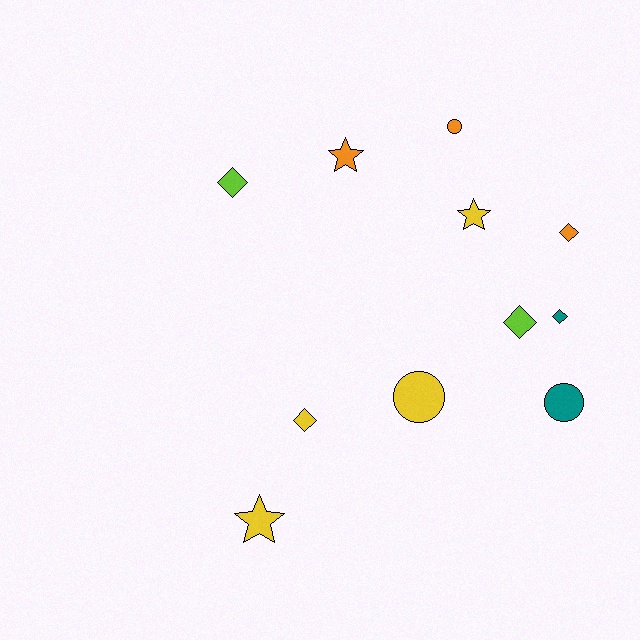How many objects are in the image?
There are 11 objects.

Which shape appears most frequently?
Diamond, with 5 objects.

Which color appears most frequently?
Yellow, with 4 objects.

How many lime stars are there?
There are no lime stars.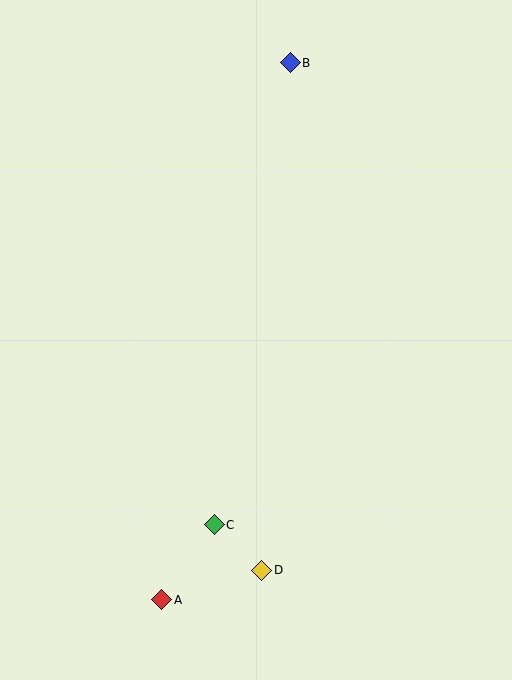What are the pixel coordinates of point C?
Point C is at (214, 525).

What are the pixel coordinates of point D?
Point D is at (262, 570).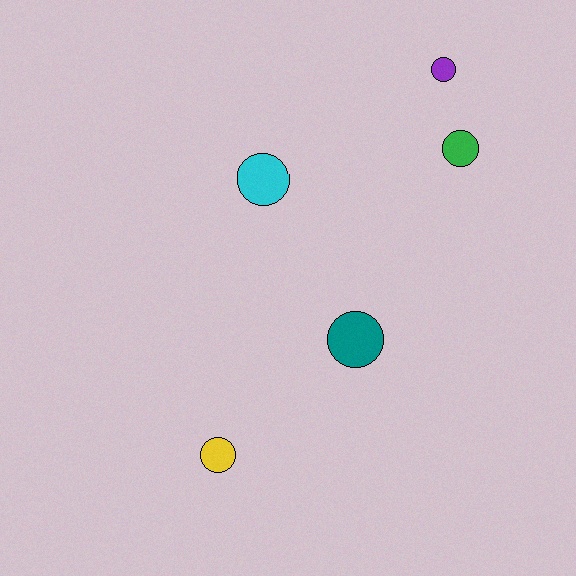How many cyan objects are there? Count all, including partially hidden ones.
There is 1 cyan object.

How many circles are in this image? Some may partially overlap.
There are 5 circles.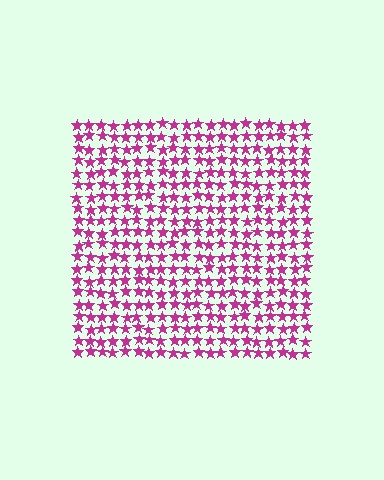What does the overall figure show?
The overall figure shows a square.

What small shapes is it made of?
It is made of small stars.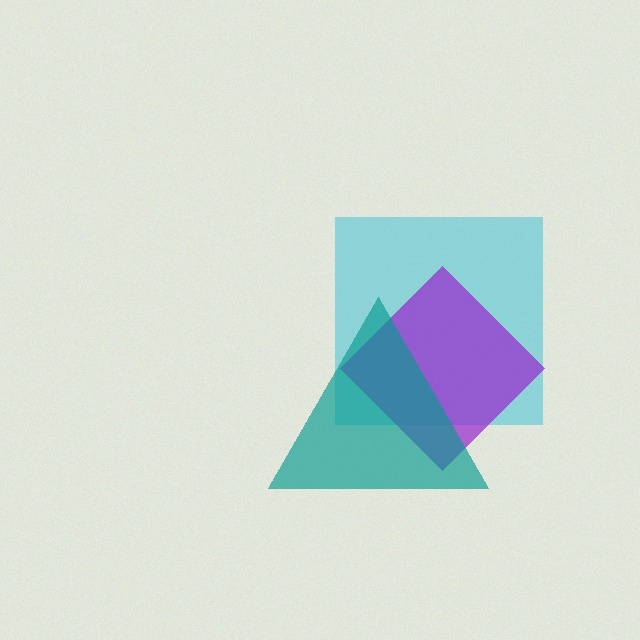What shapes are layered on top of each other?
The layered shapes are: a cyan square, a purple diamond, a teal triangle.